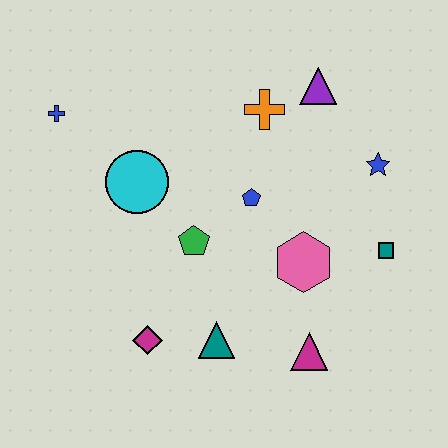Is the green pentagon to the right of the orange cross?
No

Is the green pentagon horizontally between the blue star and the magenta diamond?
Yes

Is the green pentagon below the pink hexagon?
No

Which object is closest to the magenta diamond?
The teal triangle is closest to the magenta diamond.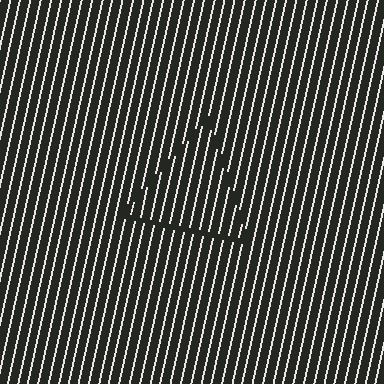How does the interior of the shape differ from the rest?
The interior of the shape contains the same grating, shifted by half a period — the contour is defined by the phase discontinuity where line-ends from the inner and outer gratings abut.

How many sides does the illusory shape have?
3 sides — the line-ends trace a triangle.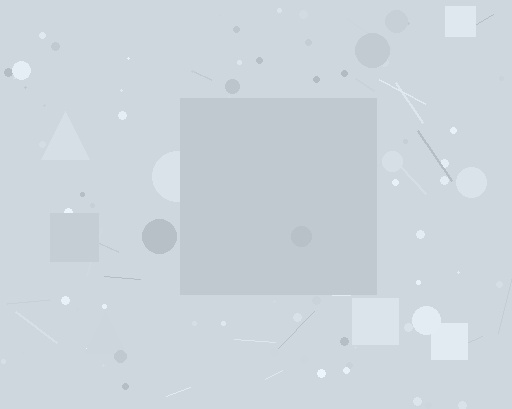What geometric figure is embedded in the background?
A square is embedded in the background.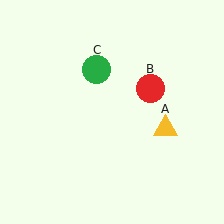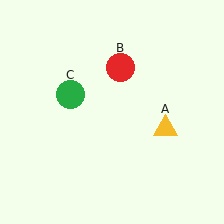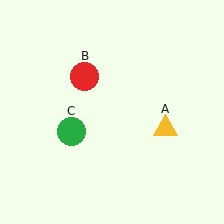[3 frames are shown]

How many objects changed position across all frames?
2 objects changed position: red circle (object B), green circle (object C).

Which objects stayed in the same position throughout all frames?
Yellow triangle (object A) remained stationary.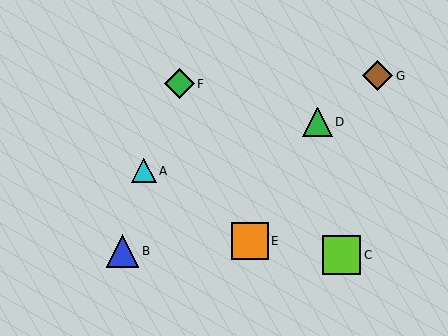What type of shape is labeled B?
Shape B is a blue triangle.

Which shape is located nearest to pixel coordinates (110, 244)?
The blue triangle (labeled B) at (122, 251) is nearest to that location.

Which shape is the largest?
The lime square (labeled C) is the largest.